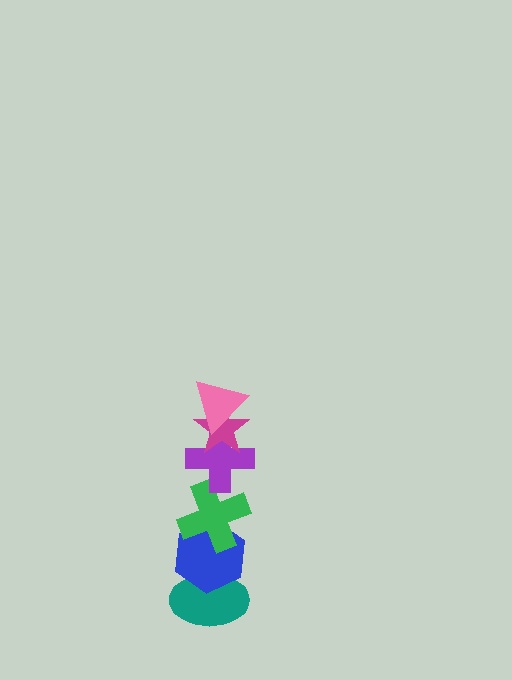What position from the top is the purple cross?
The purple cross is 3rd from the top.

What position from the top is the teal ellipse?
The teal ellipse is 6th from the top.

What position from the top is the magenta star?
The magenta star is 2nd from the top.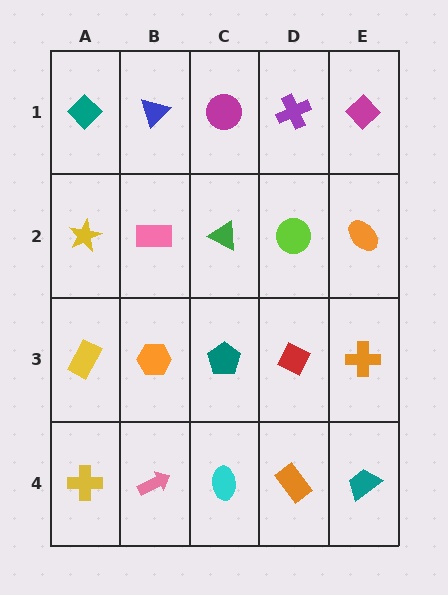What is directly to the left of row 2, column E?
A lime circle.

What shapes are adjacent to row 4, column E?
An orange cross (row 3, column E), an orange rectangle (row 4, column D).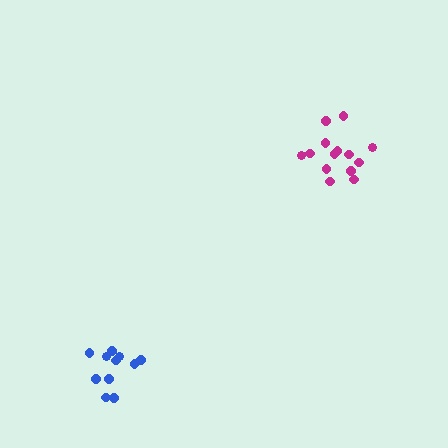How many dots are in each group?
Group 1: 14 dots, Group 2: 11 dots (25 total).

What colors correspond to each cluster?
The clusters are colored: magenta, blue.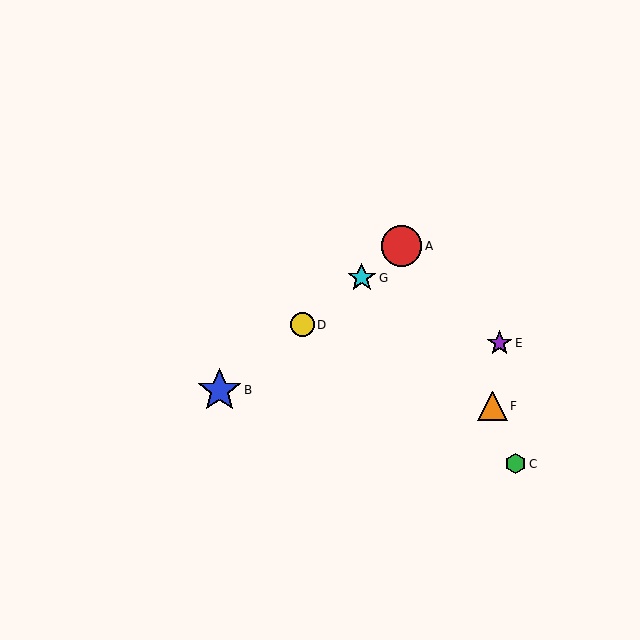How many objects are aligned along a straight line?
4 objects (A, B, D, G) are aligned along a straight line.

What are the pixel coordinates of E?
Object E is at (499, 343).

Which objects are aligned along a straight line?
Objects A, B, D, G are aligned along a straight line.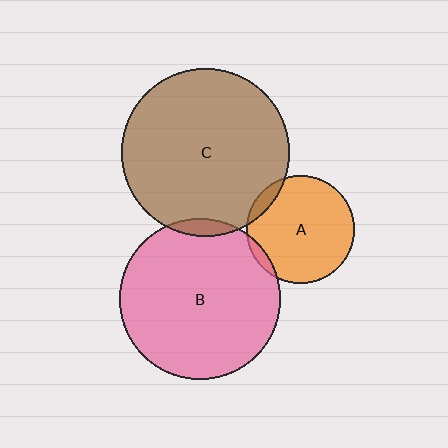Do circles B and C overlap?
Yes.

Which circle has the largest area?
Circle C (brown).